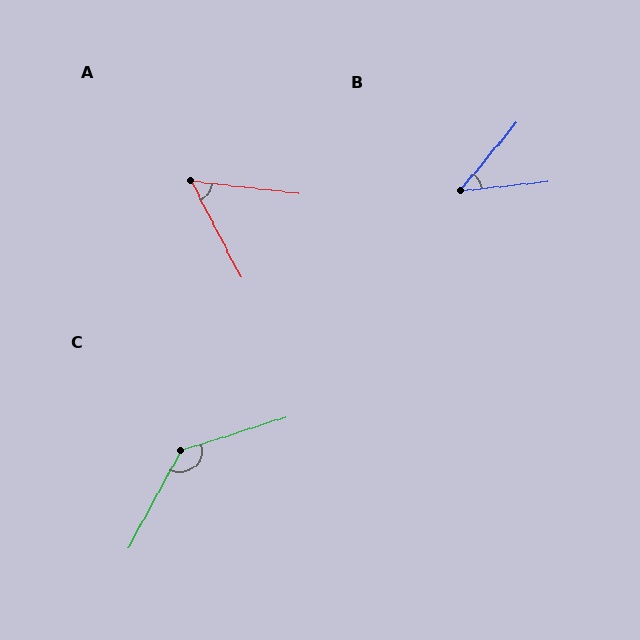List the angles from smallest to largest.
B (44°), A (56°), C (136°).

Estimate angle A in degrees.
Approximately 56 degrees.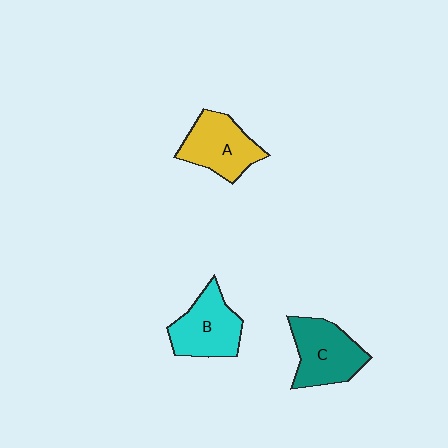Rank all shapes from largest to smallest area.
From largest to smallest: C (teal), B (cyan), A (yellow).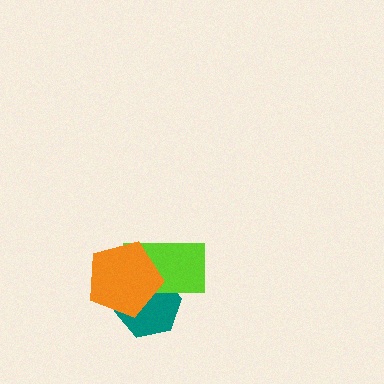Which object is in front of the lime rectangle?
The orange pentagon is in front of the lime rectangle.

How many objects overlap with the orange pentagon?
2 objects overlap with the orange pentagon.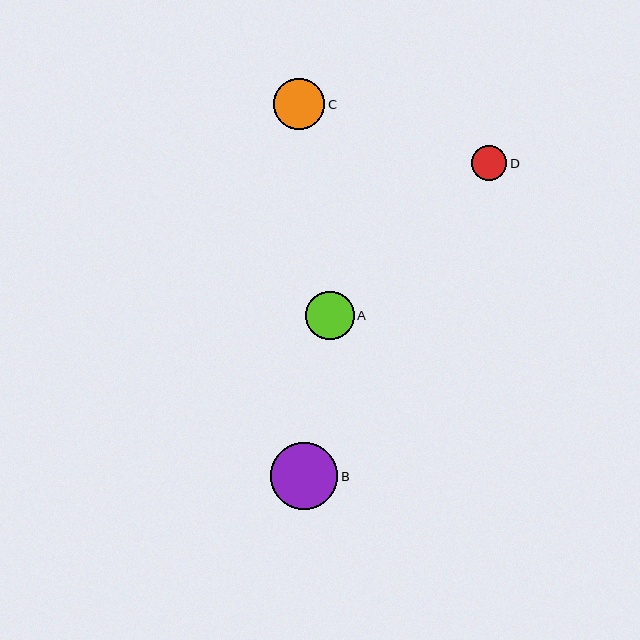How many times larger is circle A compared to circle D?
Circle A is approximately 1.4 times the size of circle D.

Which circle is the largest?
Circle B is the largest with a size of approximately 67 pixels.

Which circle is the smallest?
Circle D is the smallest with a size of approximately 35 pixels.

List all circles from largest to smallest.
From largest to smallest: B, C, A, D.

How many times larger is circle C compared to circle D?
Circle C is approximately 1.5 times the size of circle D.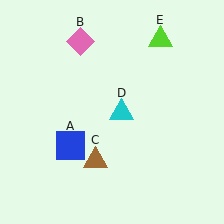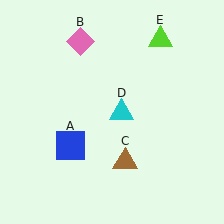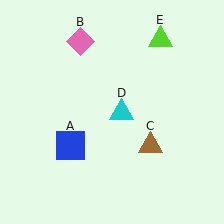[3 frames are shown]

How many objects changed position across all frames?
1 object changed position: brown triangle (object C).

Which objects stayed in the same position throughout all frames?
Blue square (object A) and pink diamond (object B) and cyan triangle (object D) and lime triangle (object E) remained stationary.